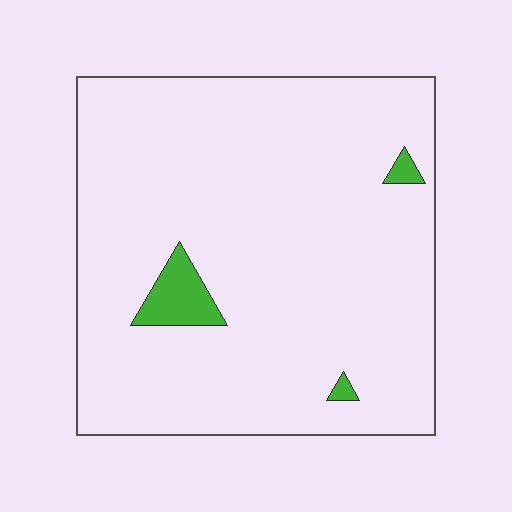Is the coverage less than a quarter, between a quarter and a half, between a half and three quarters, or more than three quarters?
Less than a quarter.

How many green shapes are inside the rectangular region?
3.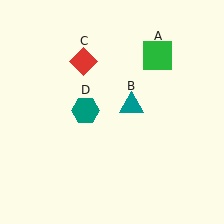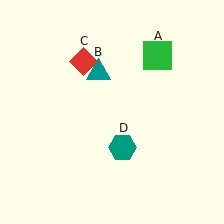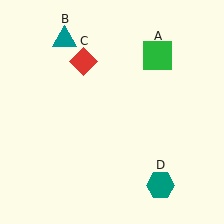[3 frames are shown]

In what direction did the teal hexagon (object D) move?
The teal hexagon (object D) moved down and to the right.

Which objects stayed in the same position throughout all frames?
Green square (object A) and red diamond (object C) remained stationary.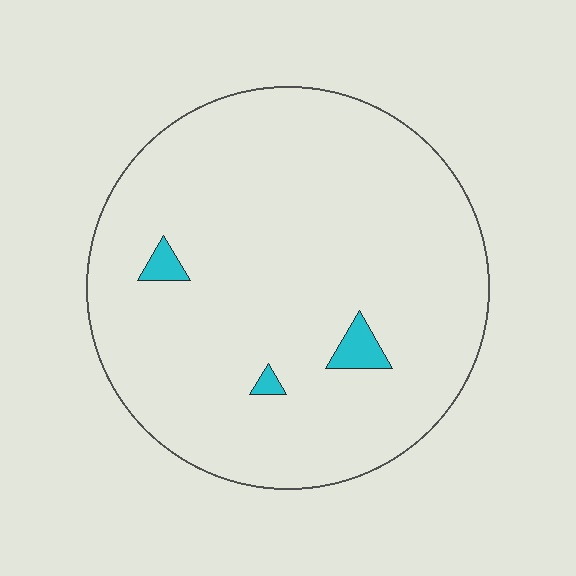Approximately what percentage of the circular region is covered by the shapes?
Approximately 5%.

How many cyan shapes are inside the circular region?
3.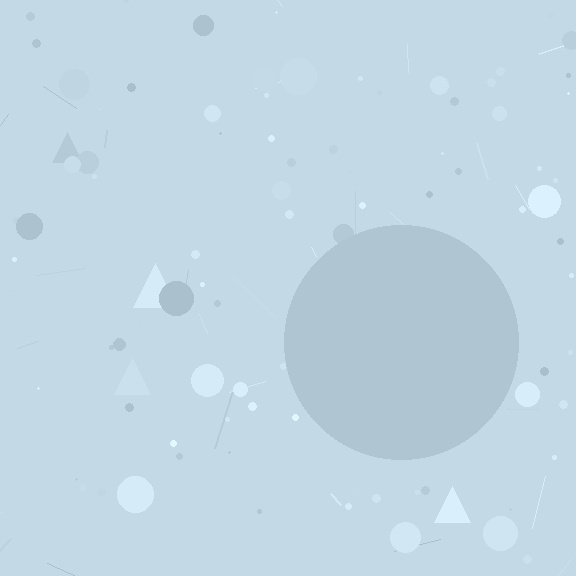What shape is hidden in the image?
A circle is hidden in the image.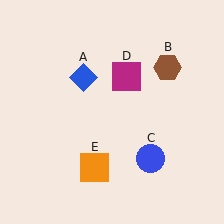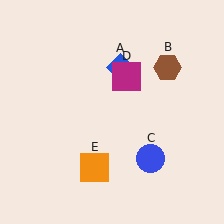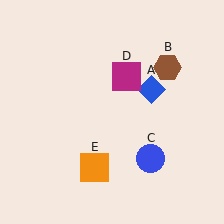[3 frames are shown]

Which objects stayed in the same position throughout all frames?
Brown hexagon (object B) and blue circle (object C) and magenta square (object D) and orange square (object E) remained stationary.